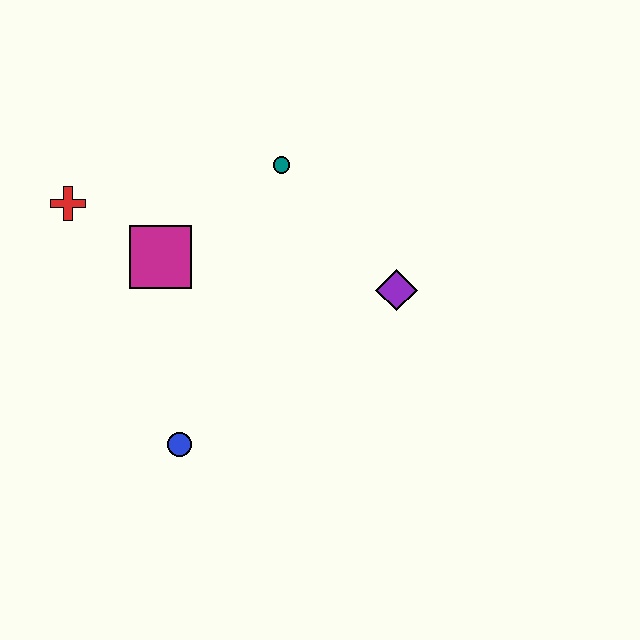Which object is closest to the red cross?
The magenta square is closest to the red cross.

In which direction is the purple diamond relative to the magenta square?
The purple diamond is to the right of the magenta square.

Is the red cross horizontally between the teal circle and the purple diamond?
No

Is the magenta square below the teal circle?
Yes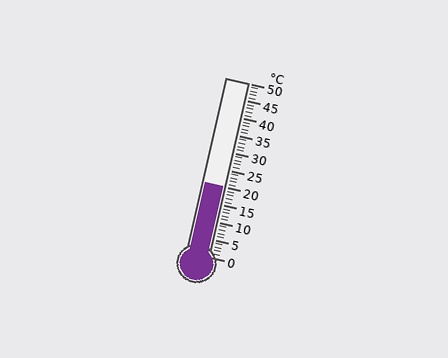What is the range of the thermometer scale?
The thermometer scale ranges from 0°C to 50°C.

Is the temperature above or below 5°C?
The temperature is above 5°C.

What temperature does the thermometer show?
The thermometer shows approximately 20°C.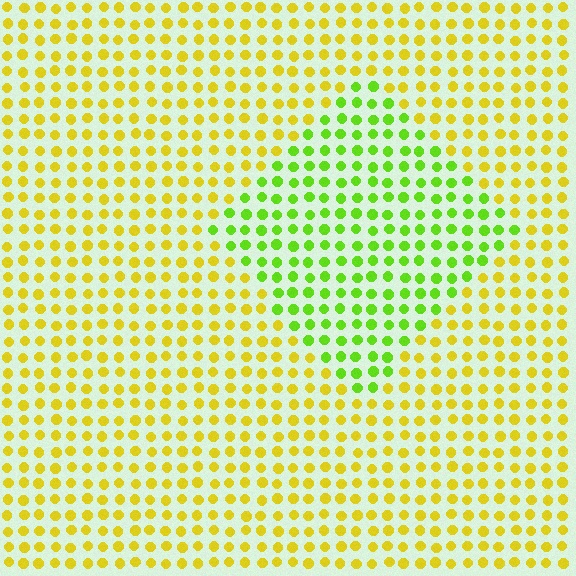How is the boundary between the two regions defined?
The boundary is defined purely by a slight shift in hue (about 44 degrees). Spacing, size, and orientation are identical on both sides.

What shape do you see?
I see a diamond.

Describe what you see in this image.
The image is filled with small yellow elements in a uniform arrangement. A diamond-shaped region is visible where the elements are tinted to a slightly different hue, forming a subtle color boundary.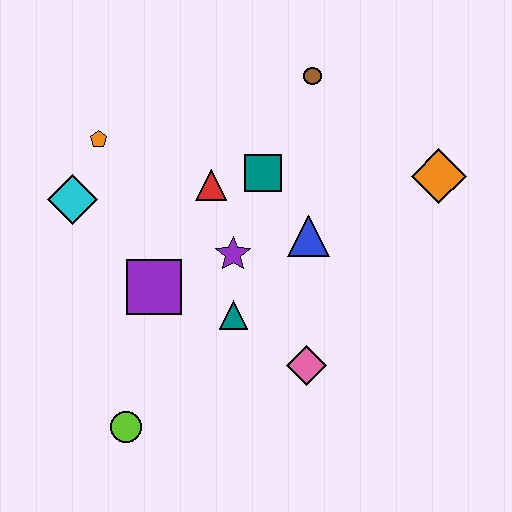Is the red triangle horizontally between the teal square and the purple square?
Yes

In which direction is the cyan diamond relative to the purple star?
The cyan diamond is to the left of the purple star.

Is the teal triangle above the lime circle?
Yes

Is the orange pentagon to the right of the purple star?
No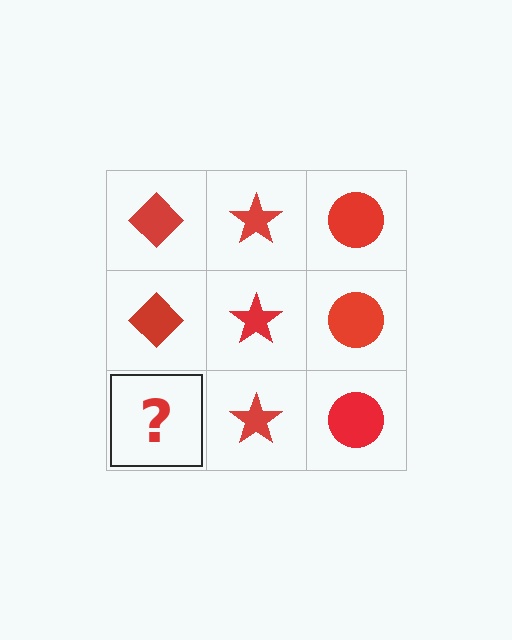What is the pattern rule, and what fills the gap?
The rule is that each column has a consistent shape. The gap should be filled with a red diamond.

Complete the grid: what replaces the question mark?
The question mark should be replaced with a red diamond.